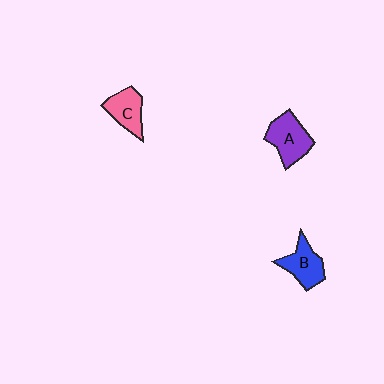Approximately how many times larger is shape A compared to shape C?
Approximately 1.2 times.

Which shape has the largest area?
Shape A (purple).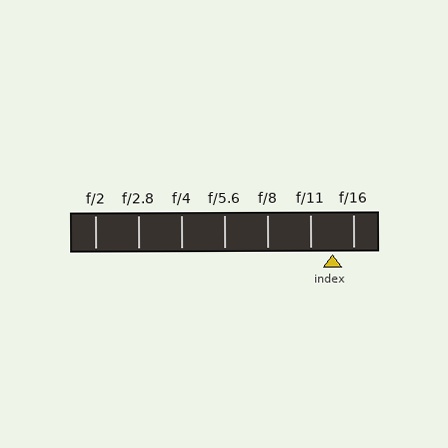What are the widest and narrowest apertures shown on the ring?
The widest aperture shown is f/2 and the narrowest is f/16.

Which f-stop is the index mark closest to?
The index mark is closest to f/16.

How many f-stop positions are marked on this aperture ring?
There are 7 f-stop positions marked.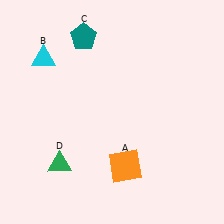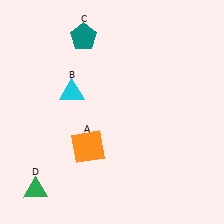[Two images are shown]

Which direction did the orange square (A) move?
The orange square (A) moved left.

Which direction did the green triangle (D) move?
The green triangle (D) moved down.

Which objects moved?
The objects that moved are: the orange square (A), the cyan triangle (B), the green triangle (D).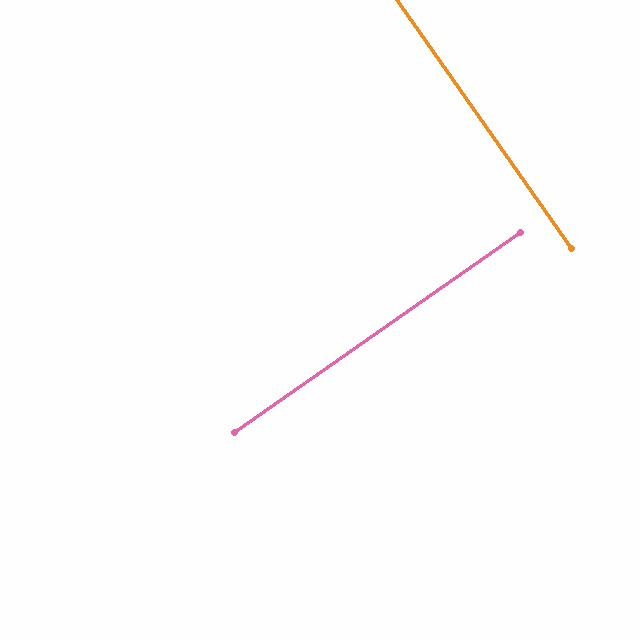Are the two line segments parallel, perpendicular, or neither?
Perpendicular — they meet at approximately 90°.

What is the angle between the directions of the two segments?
Approximately 90 degrees.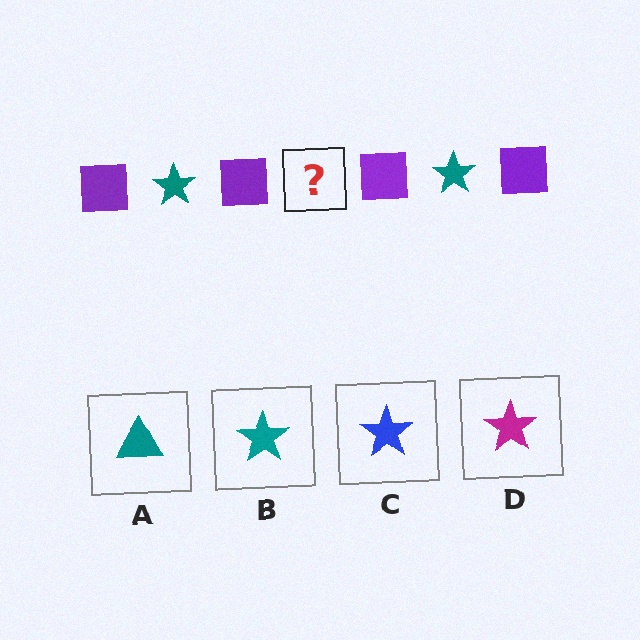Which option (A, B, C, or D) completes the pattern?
B.